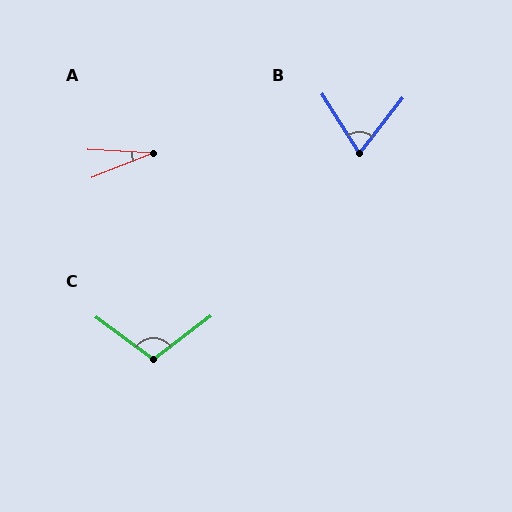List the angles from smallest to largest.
A (25°), B (71°), C (106°).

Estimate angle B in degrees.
Approximately 71 degrees.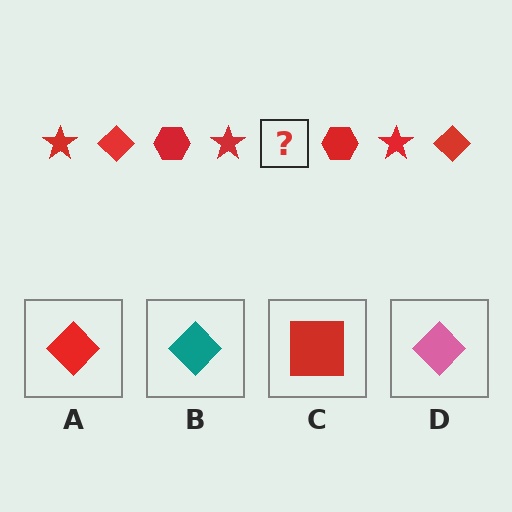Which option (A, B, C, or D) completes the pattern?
A.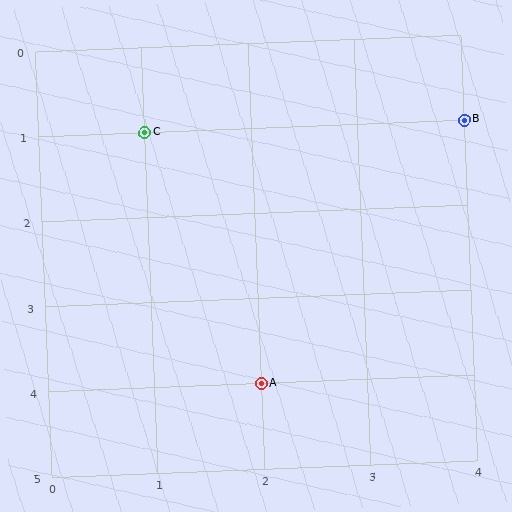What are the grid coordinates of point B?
Point B is at grid coordinates (4, 1).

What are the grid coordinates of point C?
Point C is at grid coordinates (1, 1).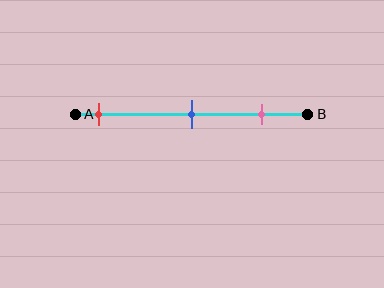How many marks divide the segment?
There are 3 marks dividing the segment.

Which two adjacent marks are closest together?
The blue and pink marks are the closest adjacent pair.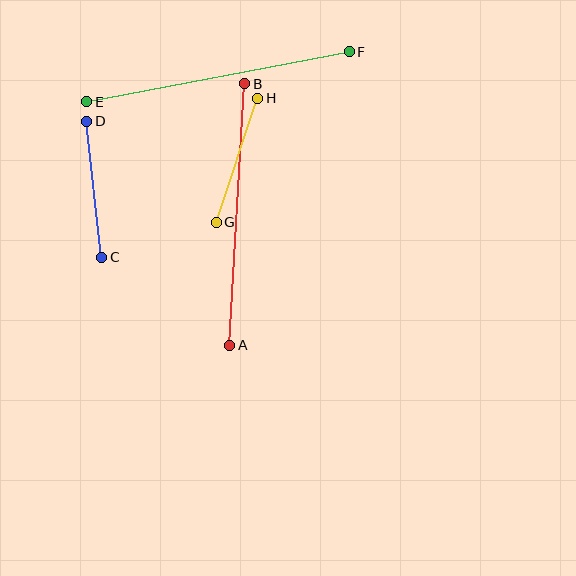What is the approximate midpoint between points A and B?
The midpoint is at approximately (237, 215) pixels.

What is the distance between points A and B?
The distance is approximately 262 pixels.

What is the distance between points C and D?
The distance is approximately 137 pixels.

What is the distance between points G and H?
The distance is approximately 131 pixels.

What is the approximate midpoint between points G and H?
The midpoint is at approximately (237, 160) pixels.